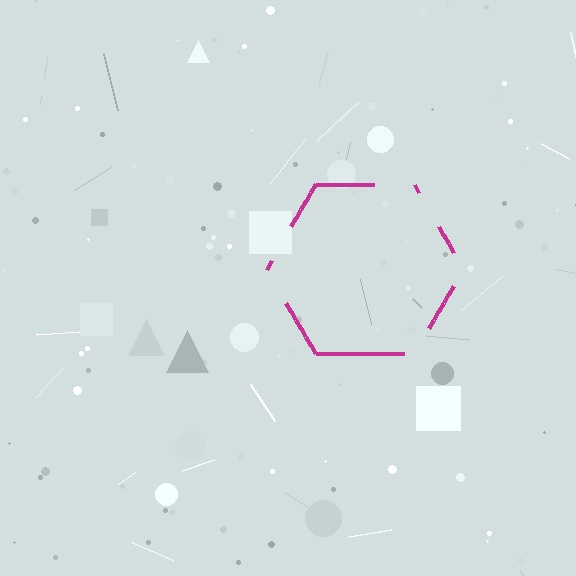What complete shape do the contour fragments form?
The contour fragments form a hexagon.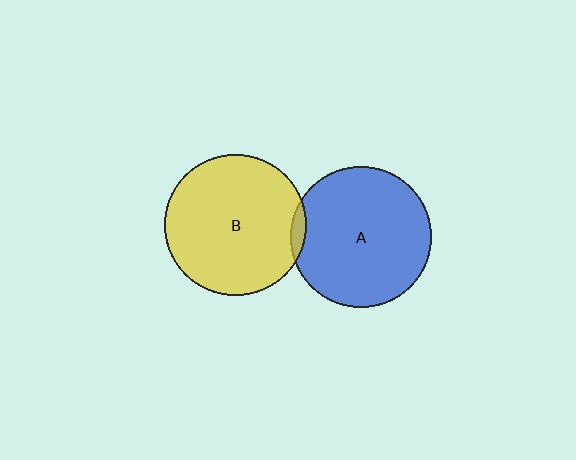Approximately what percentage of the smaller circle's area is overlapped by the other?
Approximately 5%.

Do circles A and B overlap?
Yes.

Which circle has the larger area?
Circle B (yellow).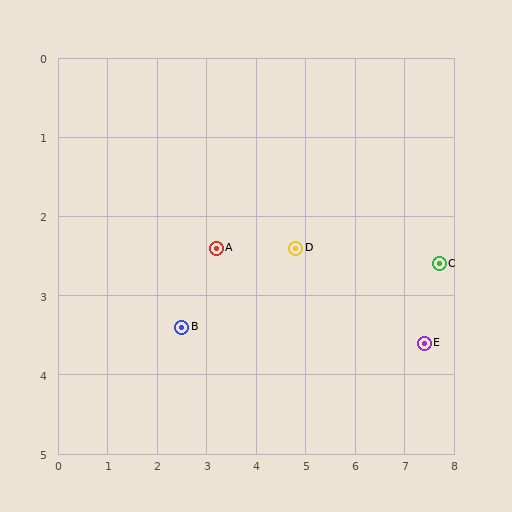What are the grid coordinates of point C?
Point C is at approximately (7.7, 2.6).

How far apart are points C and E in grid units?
Points C and E are about 1.0 grid units apart.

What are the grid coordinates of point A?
Point A is at approximately (3.2, 2.4).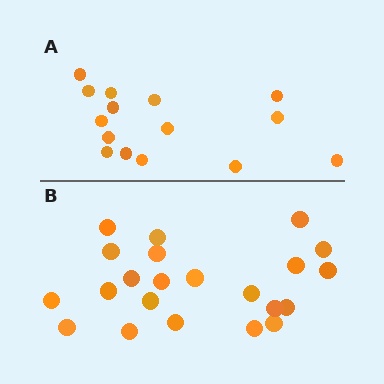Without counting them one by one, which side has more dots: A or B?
Region B (the bottom region) has more dots.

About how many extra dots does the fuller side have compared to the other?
Region B has roughly 8 or so more dots than region A.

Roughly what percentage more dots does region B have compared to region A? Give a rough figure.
About 45% more.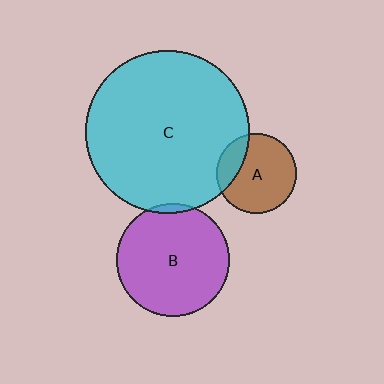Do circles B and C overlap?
Yes.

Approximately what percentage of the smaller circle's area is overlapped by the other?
Approximately 5%.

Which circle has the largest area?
Circle C (cyan).